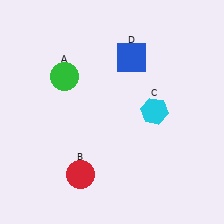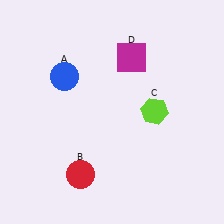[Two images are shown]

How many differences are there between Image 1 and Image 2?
There are 3 differences between the two images.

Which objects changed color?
A changed from green to blue. C changed from cyan to lime. D changed from blue to magenta.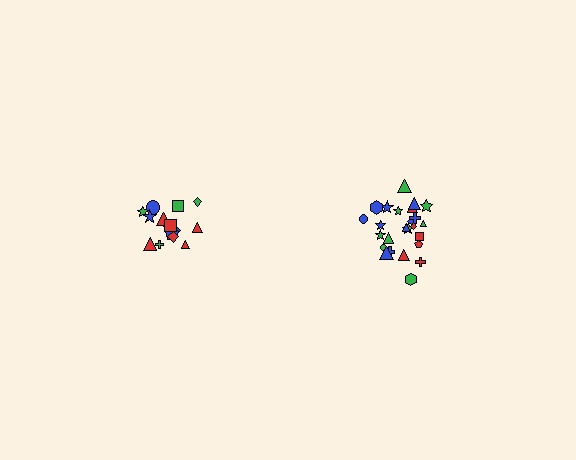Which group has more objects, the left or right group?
The right group.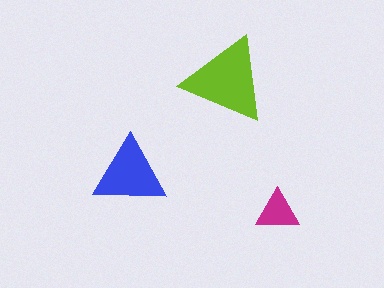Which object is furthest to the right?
The magenta triangle is rightmost.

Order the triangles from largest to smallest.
the lime one, the blue one, the magenta one.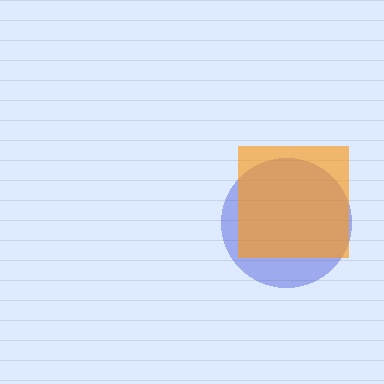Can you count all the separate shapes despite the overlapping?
Yes, there are 2 separate shapes.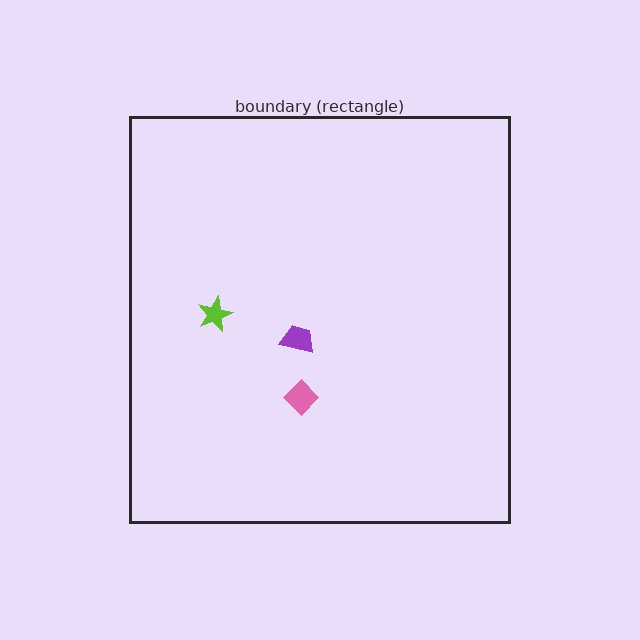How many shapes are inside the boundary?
3 inside, 0 outside.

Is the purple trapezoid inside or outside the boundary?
Inside.